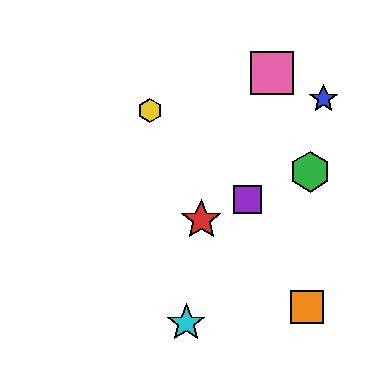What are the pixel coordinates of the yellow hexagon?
The yellow hexagon is at (150, 110).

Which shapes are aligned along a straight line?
The red star, the green hexagon, the purple square are aligned along a straight line.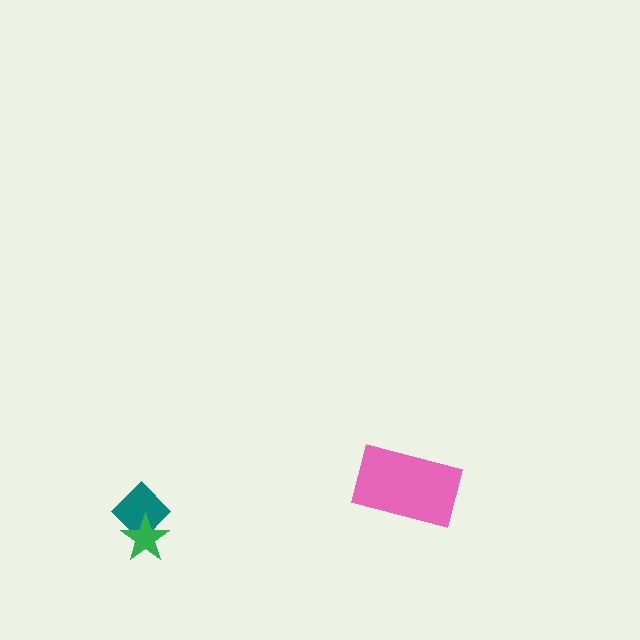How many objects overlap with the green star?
1 object overlaps with the green star.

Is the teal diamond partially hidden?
Yes, it is partially covered by another shape.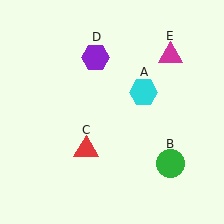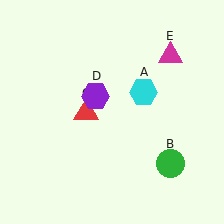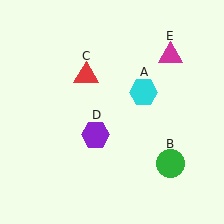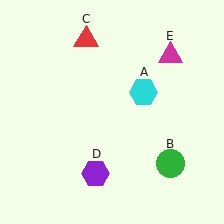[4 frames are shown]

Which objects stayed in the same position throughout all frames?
Cyan hexagon (object A) and green circle (object B) and magenta triangle (object E) remained stationary.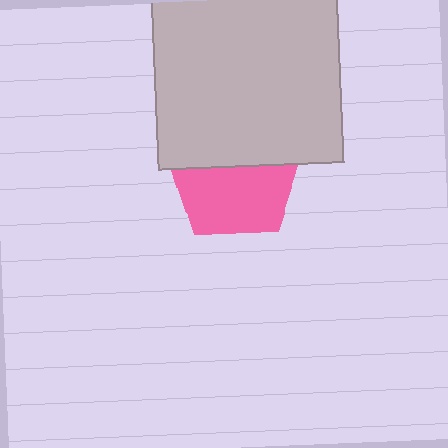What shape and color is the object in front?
The object in front is a light gray square.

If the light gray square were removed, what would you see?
You would see the complete pink pentagon.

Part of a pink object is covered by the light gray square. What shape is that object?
It is a pentagon.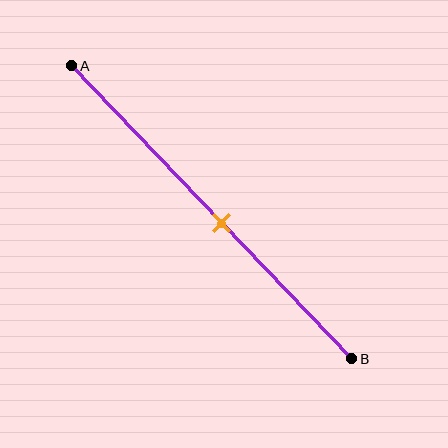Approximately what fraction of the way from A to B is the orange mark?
The orange mark is approximately 55% of the way from A to B.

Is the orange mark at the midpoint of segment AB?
No, the mark is at about 55% from A, not at the 50% midpoint.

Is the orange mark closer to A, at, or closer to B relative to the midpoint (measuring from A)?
The orange mark is closer to point B than the midpoint of segment AB.